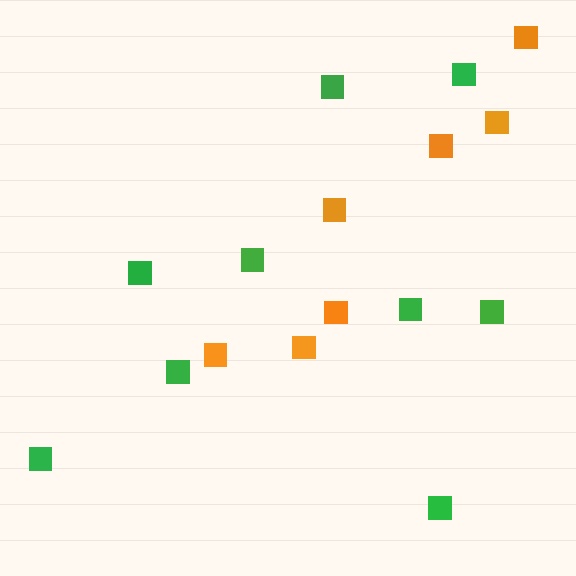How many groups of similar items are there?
There are 2 groups: one group of orange squares (7) and one group of green squares (9).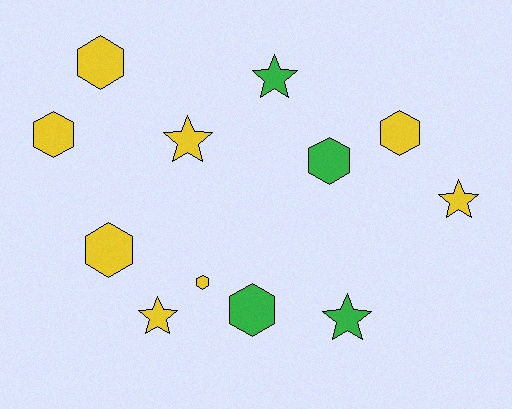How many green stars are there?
There are 2 green stars.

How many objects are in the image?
There are 12 objects.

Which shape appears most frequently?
Hexagon, with 7 objects.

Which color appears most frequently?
Yellow, with 8 objects.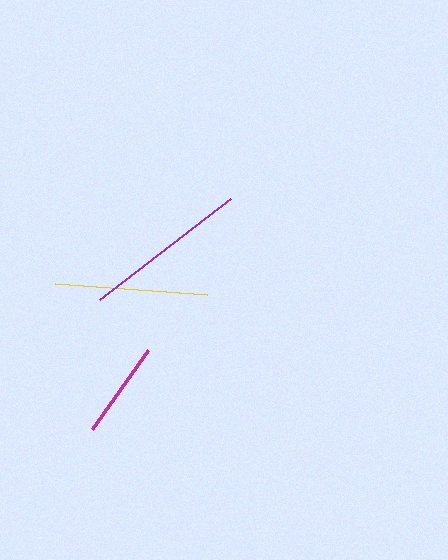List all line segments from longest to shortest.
From longest to shortest: purple, yellow, magenta.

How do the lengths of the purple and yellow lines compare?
The purple and yellow lines are approximately the same length.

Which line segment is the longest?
The purple line is the longest at approximately 166 pixels.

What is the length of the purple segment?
The purple segment is approximately 166 pixels long.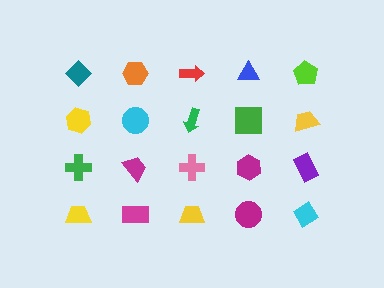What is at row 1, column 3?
A red arrow.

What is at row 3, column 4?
A magenta hexagon.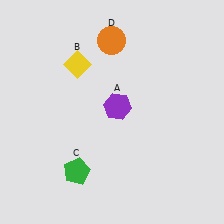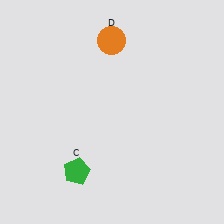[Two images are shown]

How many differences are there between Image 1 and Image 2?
There are 2 differences between the two images.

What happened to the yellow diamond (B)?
The yellow diamond (B) was removed in Image 2. It was in the top-left area of Image 1.